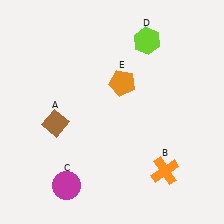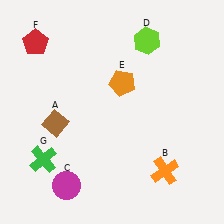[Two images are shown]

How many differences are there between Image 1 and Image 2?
There are 2 differences between the two images.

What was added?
A red pentagon (F), a green cross (G) were added in Image 2.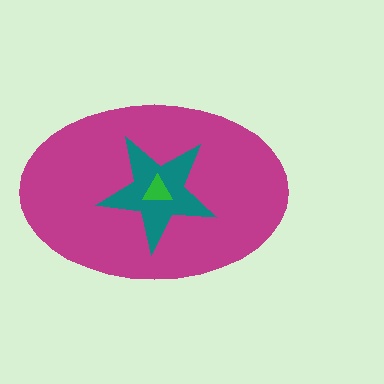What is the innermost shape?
The green triangle.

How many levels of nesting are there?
3.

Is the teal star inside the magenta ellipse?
Yes.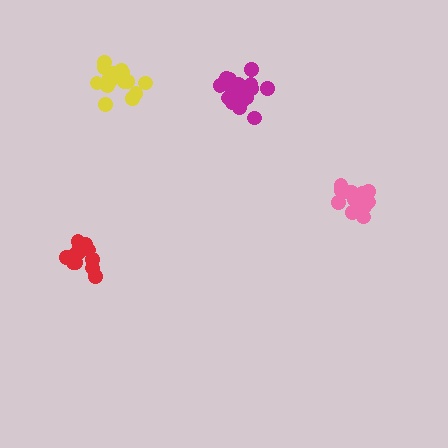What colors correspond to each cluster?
The clusters are colored: magenta, yellow, pink, red.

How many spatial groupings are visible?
There are 4 spatial groupings.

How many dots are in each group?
Group 1: 20 dots, Group 2: 15 dots, Group 3: 16 dots, Group 4: 15 dots (66 total).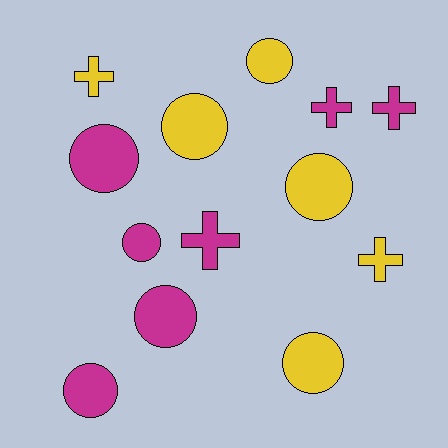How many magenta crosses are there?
There are 3 magenta crosses.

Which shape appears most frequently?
Circle, with 8 objects.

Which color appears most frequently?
Magenta, with 7 objects.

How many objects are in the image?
There are 13 objects.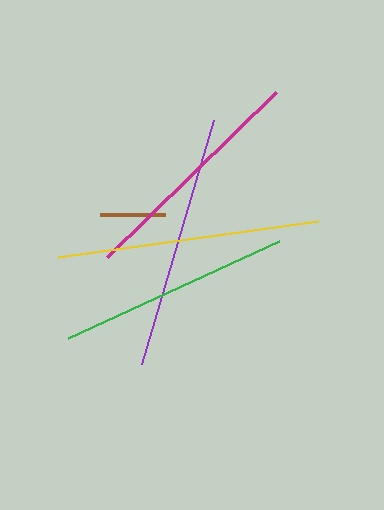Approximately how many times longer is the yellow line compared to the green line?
The yellow line is approximately 1.1 times the length of the green line.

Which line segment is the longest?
The yellow line is the longest at approximately 262 pixels.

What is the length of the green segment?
The green segment is approximately 233 pixels long.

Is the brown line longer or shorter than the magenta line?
The magenta line is longer than the brown line.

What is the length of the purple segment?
The purple segment is approximately 255 pixels long.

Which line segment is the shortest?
The brown line is the shortest at approximately 65 pixels.